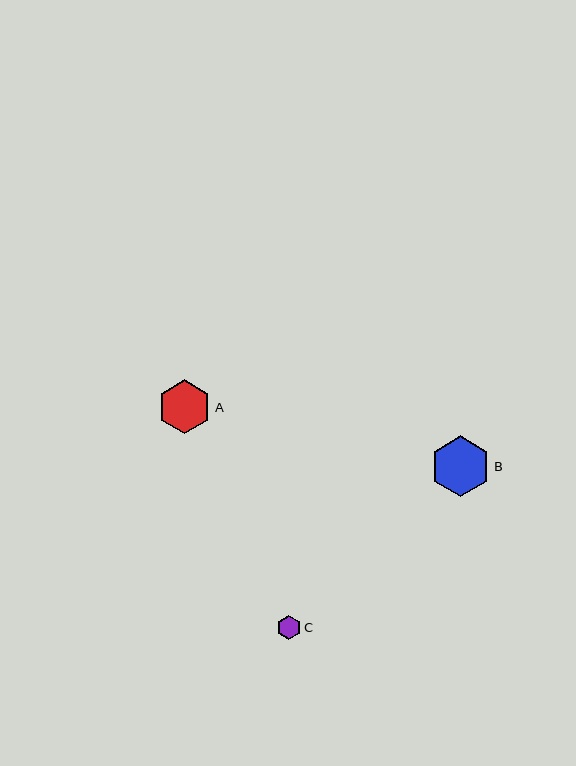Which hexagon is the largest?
Hexagon B is the largest with a size of approximately 61 pixels.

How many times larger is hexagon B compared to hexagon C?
Hexagon B is approximately 2.5 times the size of hexagon C.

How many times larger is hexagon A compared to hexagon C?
Hexagon A is approximately 2.2 times the size of hexagon C.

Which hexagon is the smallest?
Hexagon C is the smallest with a size of approximately 24 pixels.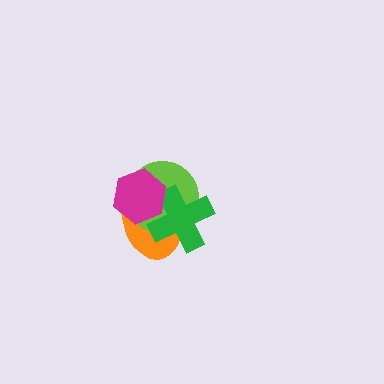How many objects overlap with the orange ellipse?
3 objects overlap with the orange ellipse.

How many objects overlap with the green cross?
3 objects overlap with the green cross.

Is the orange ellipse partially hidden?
Yes, it is partially covered by another shape.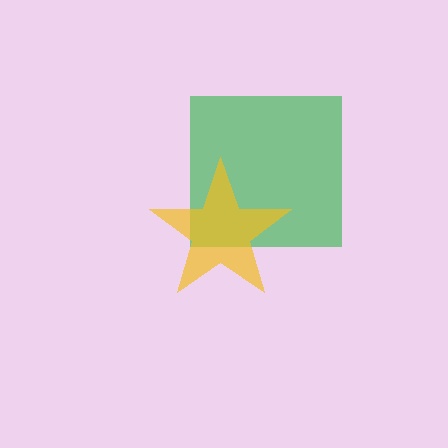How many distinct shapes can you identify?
There are 2 distinct shapes: a green square, a yellow star.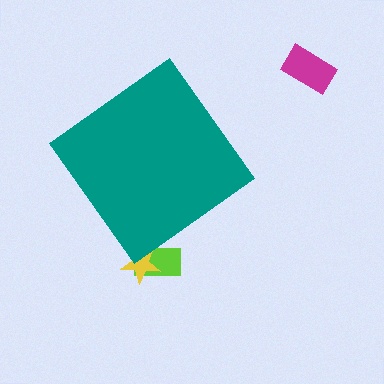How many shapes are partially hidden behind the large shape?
2 shapes are partially hidden.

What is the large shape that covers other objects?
A teal diamond.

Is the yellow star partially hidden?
Yes, the yellow star is partially hidden behind the teal diamond.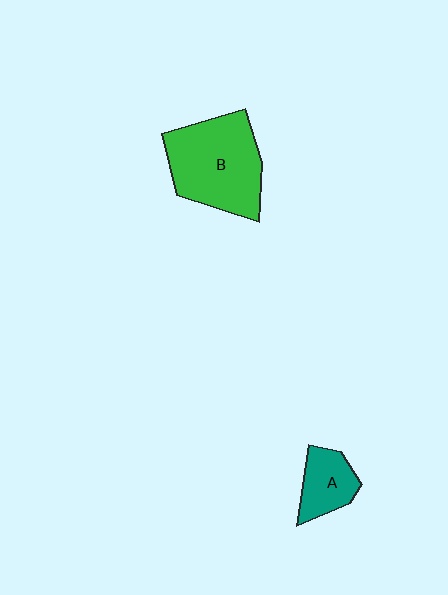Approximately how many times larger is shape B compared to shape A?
Approximately 2.4 times.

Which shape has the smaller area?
Shape A (teal).